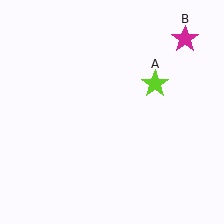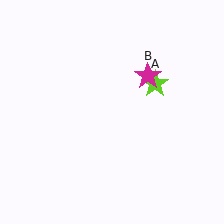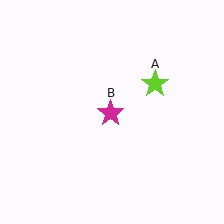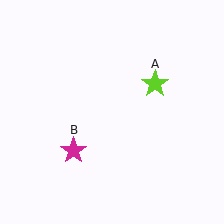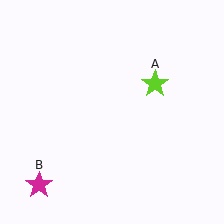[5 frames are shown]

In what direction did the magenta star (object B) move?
The magenta star (object B) moved down and to the left.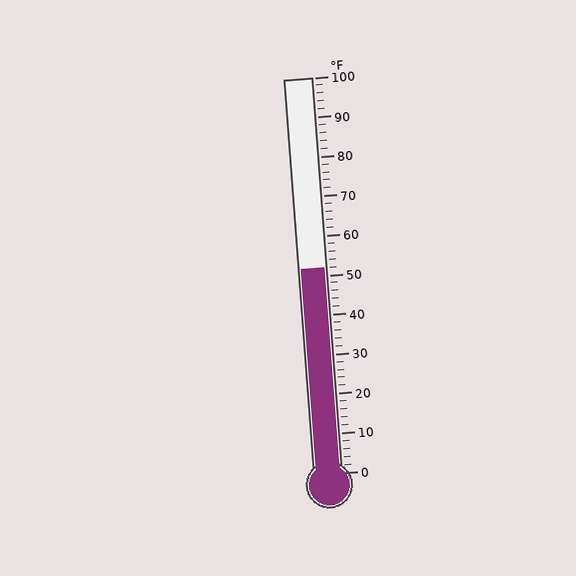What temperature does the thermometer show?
The thermometer shows approximately 52°F.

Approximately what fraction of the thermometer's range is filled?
The thermometer is filled to approximately 50% of its range.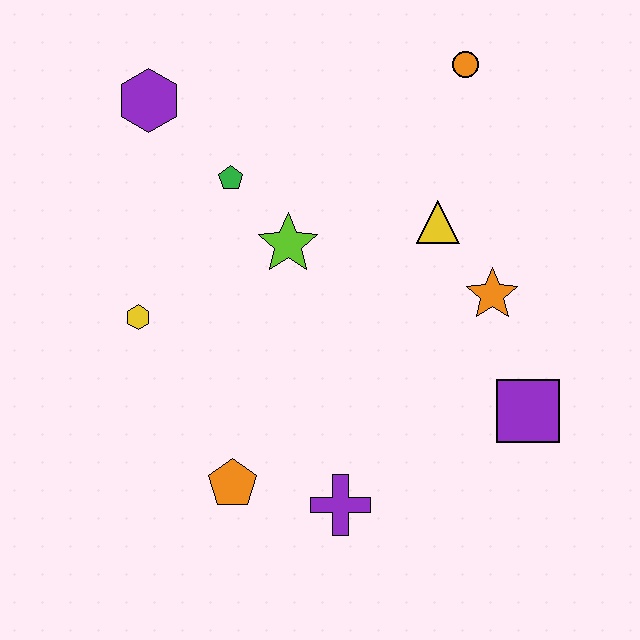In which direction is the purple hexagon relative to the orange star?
The purple hexagon is to the left of the orange star.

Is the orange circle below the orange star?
No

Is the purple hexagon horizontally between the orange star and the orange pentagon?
No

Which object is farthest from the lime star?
The purple square is farthest from the lime star.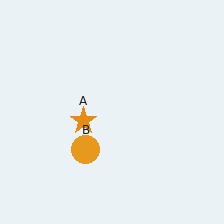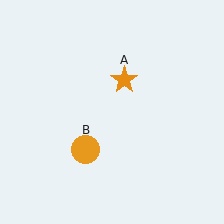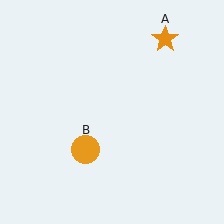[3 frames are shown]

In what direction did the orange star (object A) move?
The orange star (object A) moved up and to the right.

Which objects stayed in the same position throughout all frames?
Orange circle (object B) remained stationary.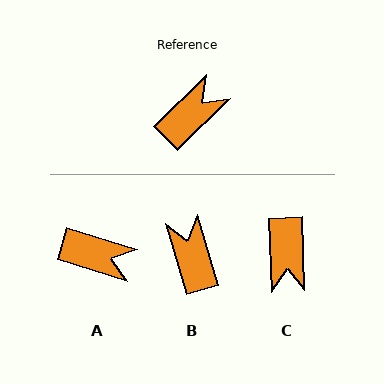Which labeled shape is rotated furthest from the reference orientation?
C, about 132 degrees away.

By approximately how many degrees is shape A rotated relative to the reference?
Approximately 62 degrees clockwise.